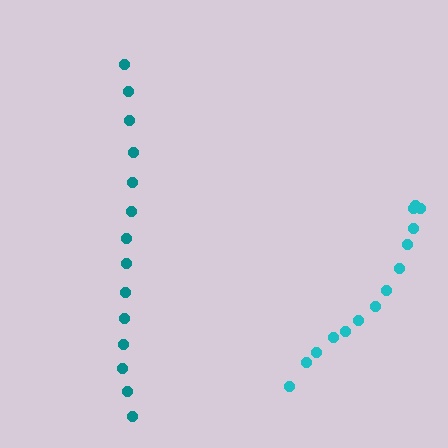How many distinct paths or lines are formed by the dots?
There are 2 distinct paths.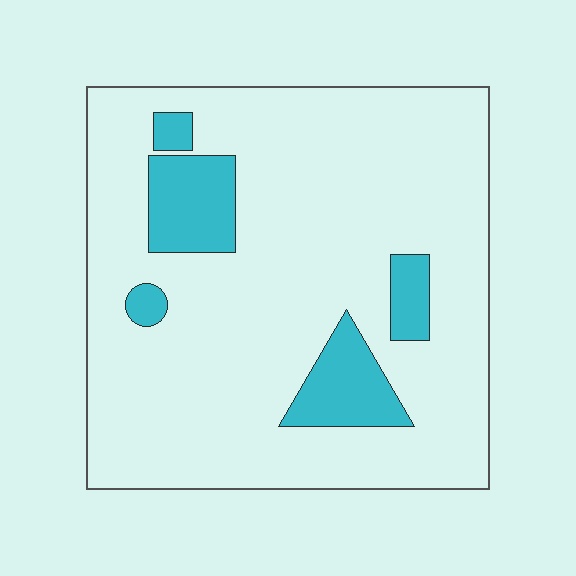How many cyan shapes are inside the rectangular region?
5.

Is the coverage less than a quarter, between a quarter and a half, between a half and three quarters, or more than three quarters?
Less than a quarter.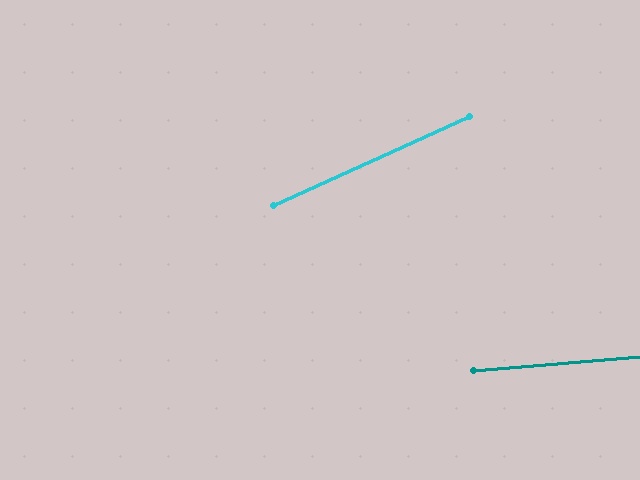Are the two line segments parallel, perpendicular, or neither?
Neither parallel nor perpendicular — they differ by about 19°.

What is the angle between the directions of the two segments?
Approximately 19 degrees.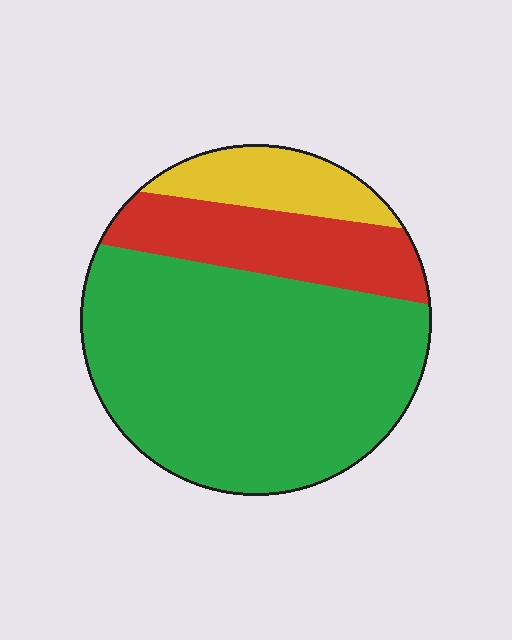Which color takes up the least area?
Yellow, at roughly 15%.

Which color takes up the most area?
Green, at roughly 65%.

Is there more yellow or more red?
Red.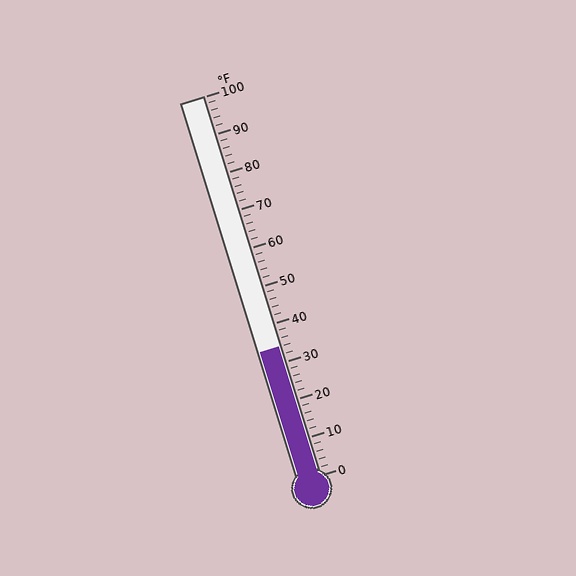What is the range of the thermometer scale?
The thermometer scale ranges from 0°F to 100°F.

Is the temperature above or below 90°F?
The temperature is below 90°F.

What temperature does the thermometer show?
The thermometer shows approximately 34°F.